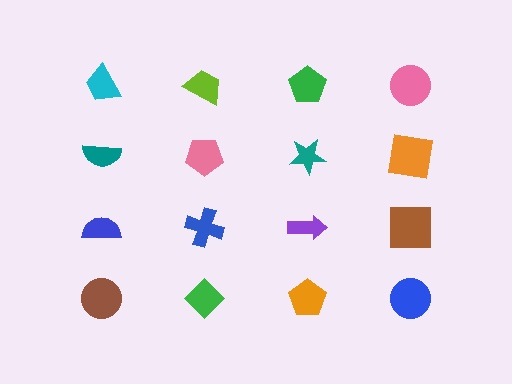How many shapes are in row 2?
4 shapes.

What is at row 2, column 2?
A pink pentagon.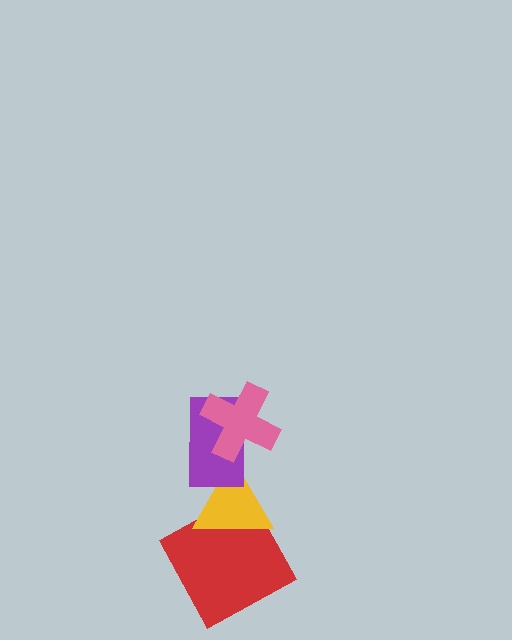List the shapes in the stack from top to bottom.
From top to bottom: the pink cross, the purple rectangle, the yellow triangle, the red square.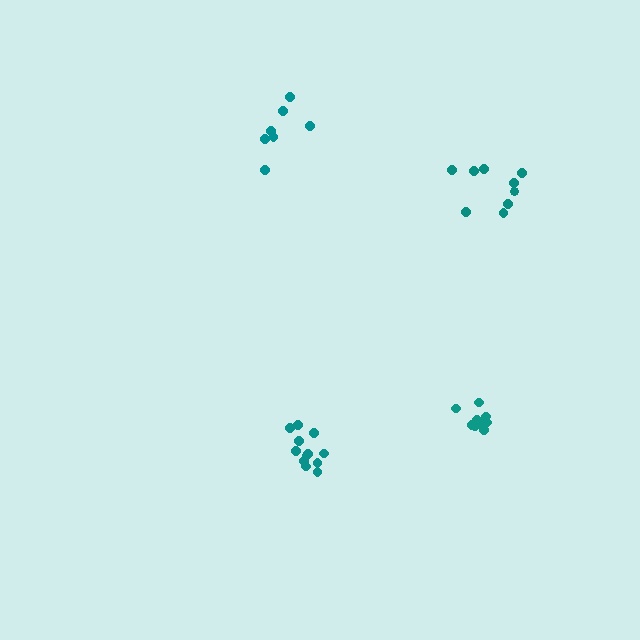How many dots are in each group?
Group 1: 9 dots, Group 2: 8 dots, Group 3: 12 dots, Group 4: 11 dots (40 total).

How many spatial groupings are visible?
There are 4 spatial groupings.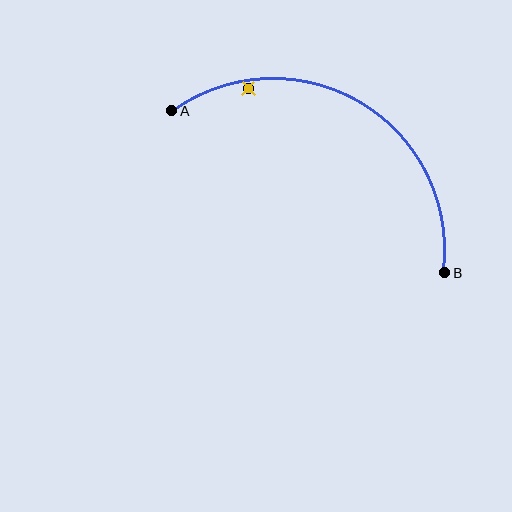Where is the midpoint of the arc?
The arc midpoint is the point on the curve farthest from the straight line joining A and B. It sits above that line.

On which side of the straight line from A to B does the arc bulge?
The arc bulges above the straight line connecting A and B.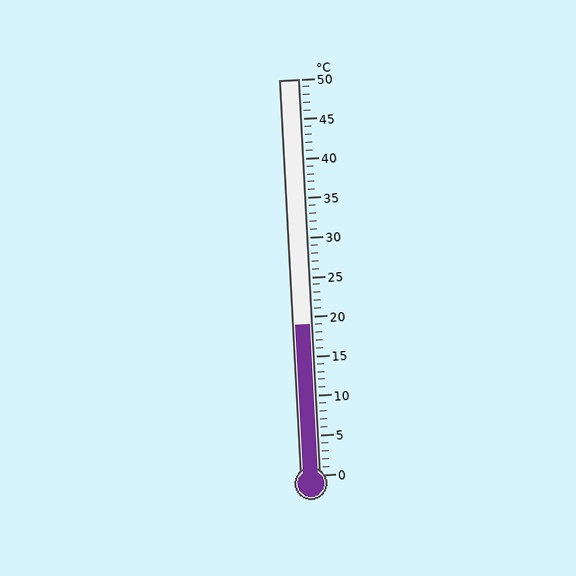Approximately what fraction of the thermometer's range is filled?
The thermometer is filled to approximately 40% of its range.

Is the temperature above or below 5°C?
The temperature is above 5°C.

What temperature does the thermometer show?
The thermometer shows approximately 19°C.